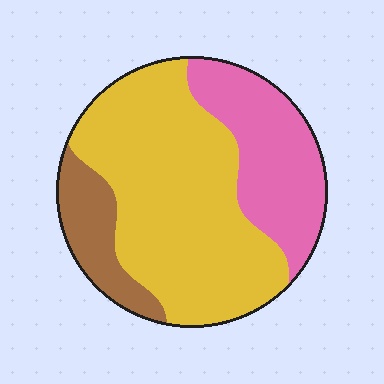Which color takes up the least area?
Brown, at roughly 15%.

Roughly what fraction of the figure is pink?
Pink covers around 25% of the figure.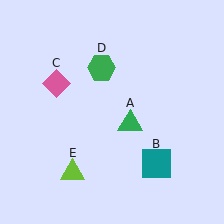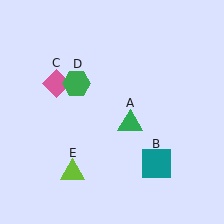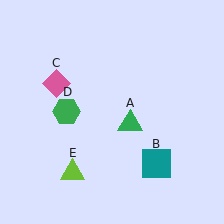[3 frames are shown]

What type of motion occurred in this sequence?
The green hexagon (object D) rotated counterclockwise around the center of the scene.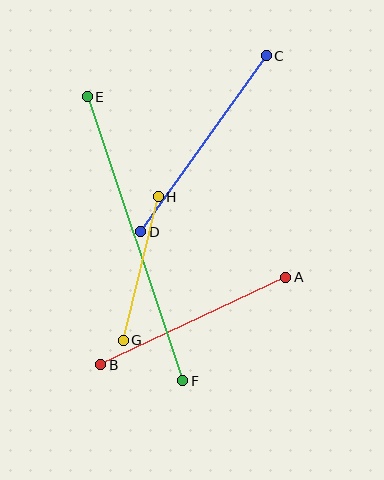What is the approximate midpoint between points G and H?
The midpoint is at approximately (141, 268) pixels.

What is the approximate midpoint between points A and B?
The midpoint is at approximately (193, 321) pixels.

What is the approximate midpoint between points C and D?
The midpoint is at approximately (204, 144) pixels.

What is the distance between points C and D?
The distance is approximately 216 pixels.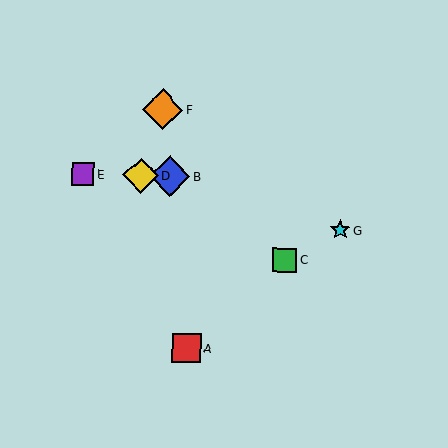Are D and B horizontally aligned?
Yes, both are at y≈175.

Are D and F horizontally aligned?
No, D is at y≈175 and F is at y≈109.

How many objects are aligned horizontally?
3 objects (B, D, E) are aligned horizontally.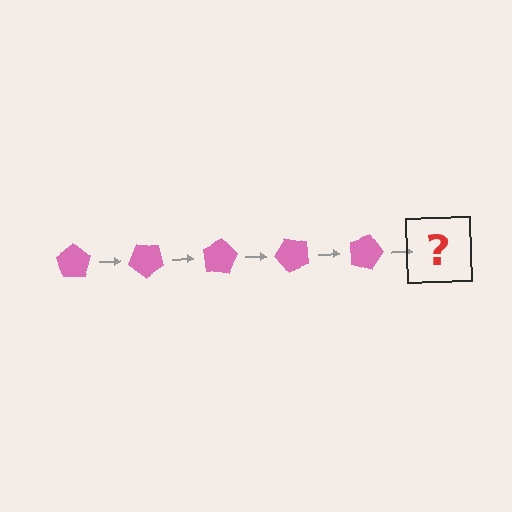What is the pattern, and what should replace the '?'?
The pattern is that the pentagon rotates 40 degrees each step. The '?' should be a pink pentagon rotated 200 degrees.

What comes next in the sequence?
The next element should be a pink pentagon rotated 200 degrees.